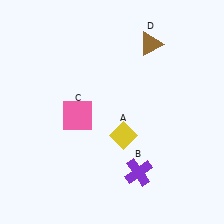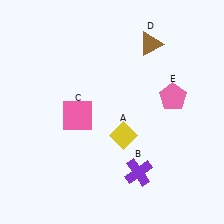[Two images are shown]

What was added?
A pink pentagon (E) was added in Image 2.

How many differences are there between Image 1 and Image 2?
There is 1 difference between the two images.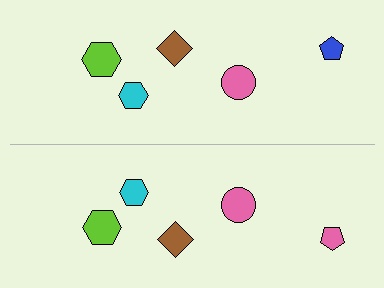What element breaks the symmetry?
The pink pentagon on the bottom side breaks the symmetry — its mirror counterpart is blue.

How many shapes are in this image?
There are 10 shapes in this image.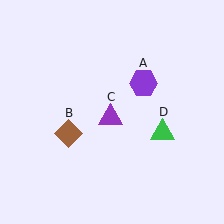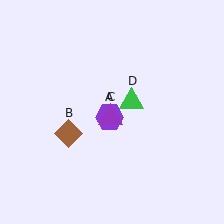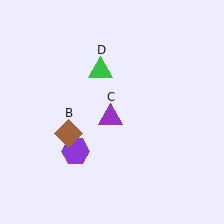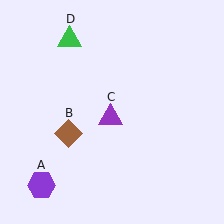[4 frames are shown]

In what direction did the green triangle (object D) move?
The green triangle (object D) moved up and to the left.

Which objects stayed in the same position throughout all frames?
Brown diamond (object B) and purple triangle (object C) remained stationary.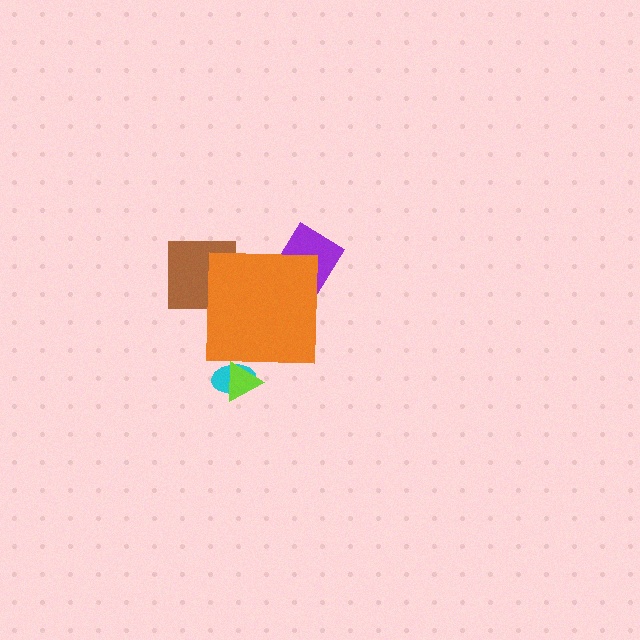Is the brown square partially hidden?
Yes, the brown square is partially hidden behind the orange square.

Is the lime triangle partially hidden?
Yes, the lime triangle is partially hidden behind the orange square.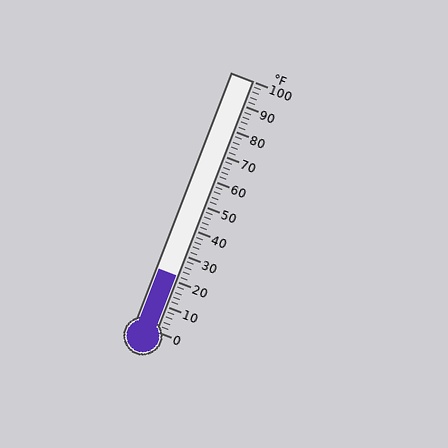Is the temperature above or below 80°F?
The temperature is below 80°F.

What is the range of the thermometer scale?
The thermometer scale ranges from 0°F to 100°F.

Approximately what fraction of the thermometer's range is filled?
The thermometer is filled to approximately 20% of its range.